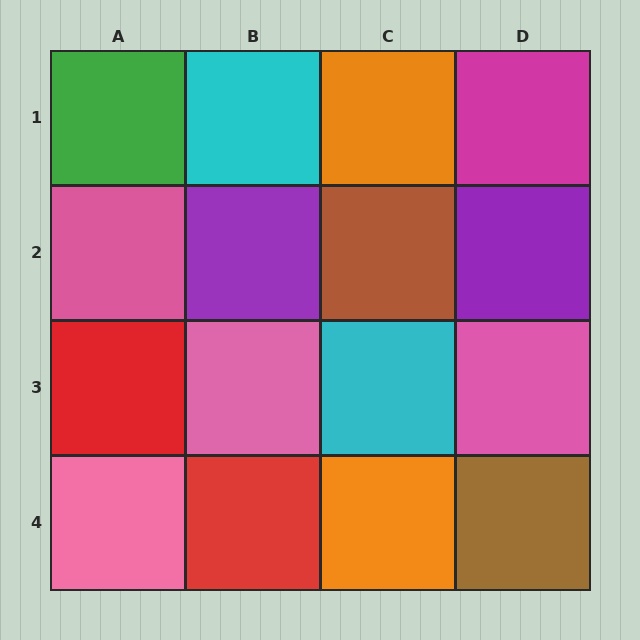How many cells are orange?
2 cells are orange.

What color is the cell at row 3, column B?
Pink.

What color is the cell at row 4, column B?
Red.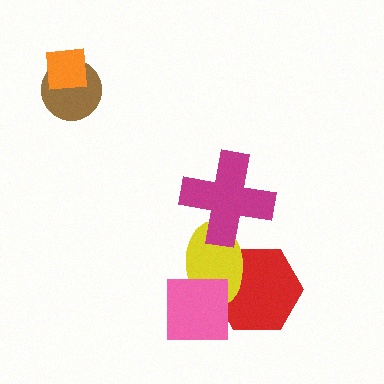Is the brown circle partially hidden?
Yes, it is partially covered by another shape.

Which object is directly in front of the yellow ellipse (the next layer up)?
The magenta cross is directly in front of the yellow ellipse.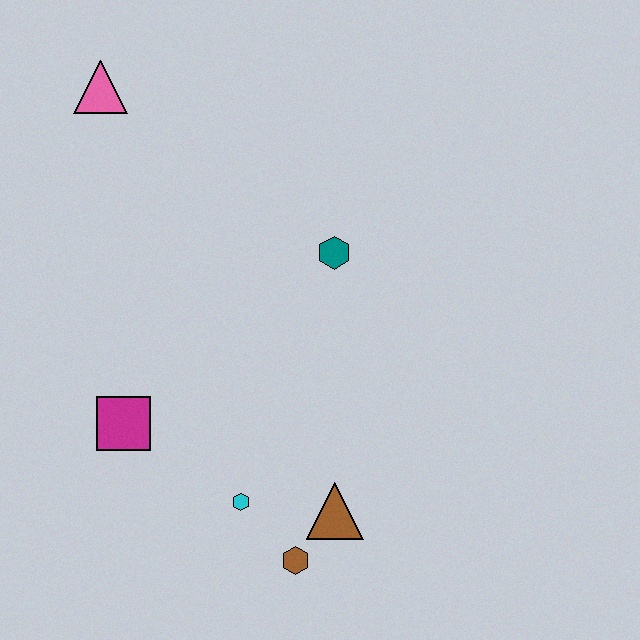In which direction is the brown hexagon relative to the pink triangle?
The brown hexagon is below the pink triangle.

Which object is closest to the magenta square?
The cyan hexagon is closest to the magenta square.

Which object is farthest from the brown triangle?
The pink triangle is farthest from the brown triangle.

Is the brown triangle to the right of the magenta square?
Yes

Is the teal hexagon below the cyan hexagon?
No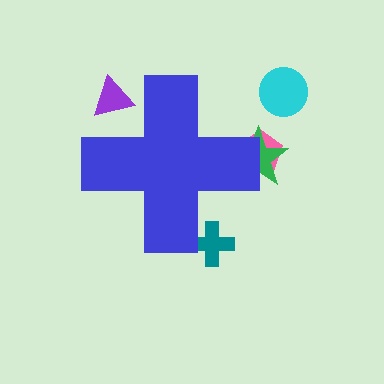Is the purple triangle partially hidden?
Yes, the purple triangle is partially hidden behind the blue cross.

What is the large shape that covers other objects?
A blue cross.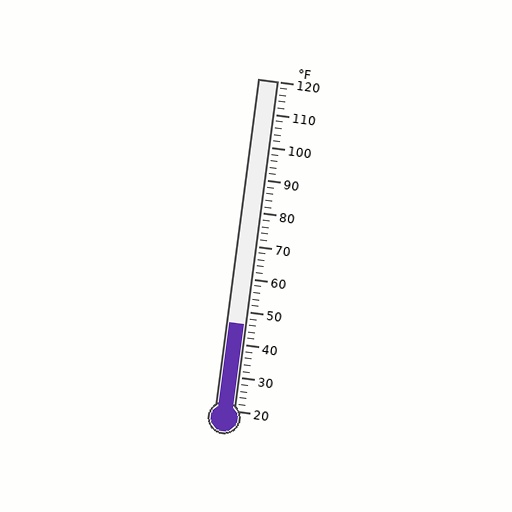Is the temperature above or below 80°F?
The temperature is below 80°F.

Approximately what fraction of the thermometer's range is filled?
The thermometer is filled to approximately 25% of its range.